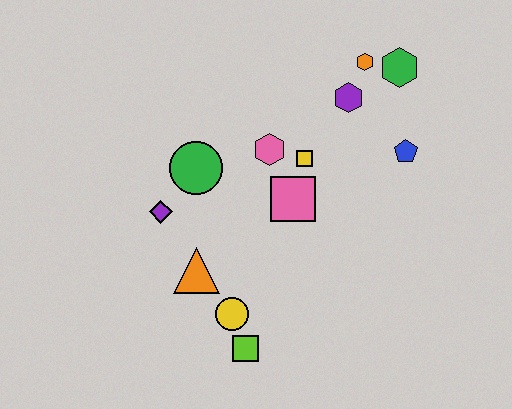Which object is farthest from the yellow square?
The lime square is farthest from the yellow square.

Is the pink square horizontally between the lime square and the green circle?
No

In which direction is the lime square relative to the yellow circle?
The lime square is below the yellow circle.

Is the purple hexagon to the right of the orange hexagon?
No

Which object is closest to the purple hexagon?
The orange hexagon is closest to the purple hexagon.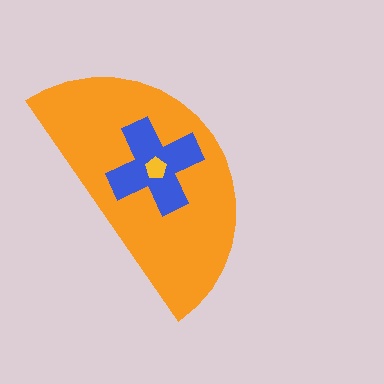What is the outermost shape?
The orange semicircle.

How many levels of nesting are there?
3.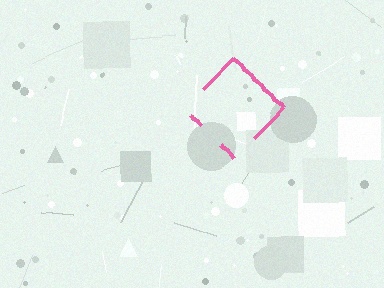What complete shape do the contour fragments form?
The contour fragments form a diamond.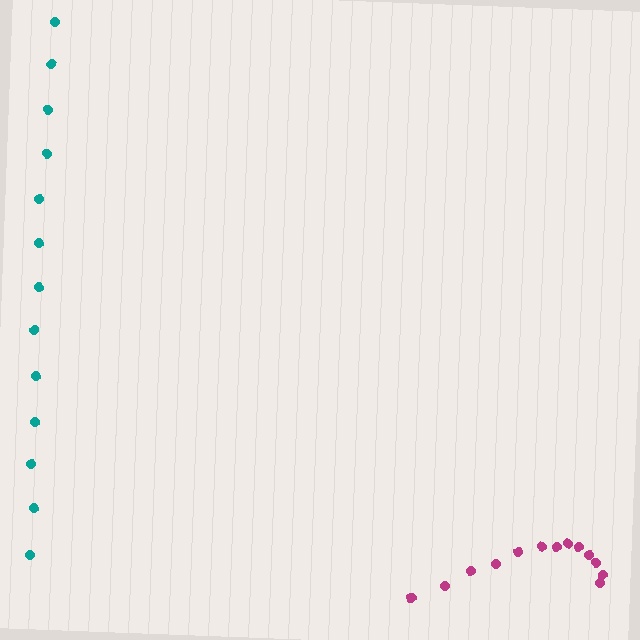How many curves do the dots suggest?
There are 2 distinct paths.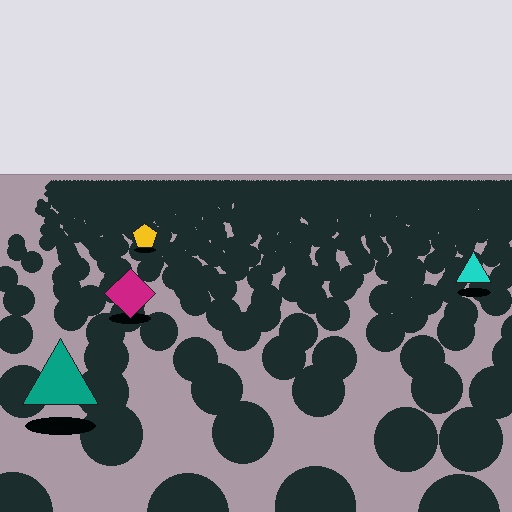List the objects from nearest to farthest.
From nearest to farthest: the teal triangle, the magenta diamond, the cyan triangle, the yellow pentagon.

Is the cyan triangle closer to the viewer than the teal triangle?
No. The teal triangle is closer — you can tell from the texture gradient: the ground texture is coarser near it.